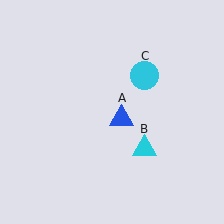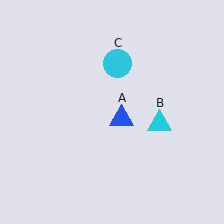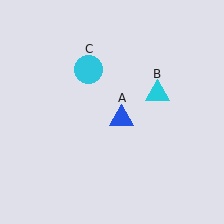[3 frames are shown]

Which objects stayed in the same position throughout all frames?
Blue triangle (object A) remained stationary.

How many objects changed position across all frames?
2 objects changed position: cyan triangle (object B), cyan circle (object C).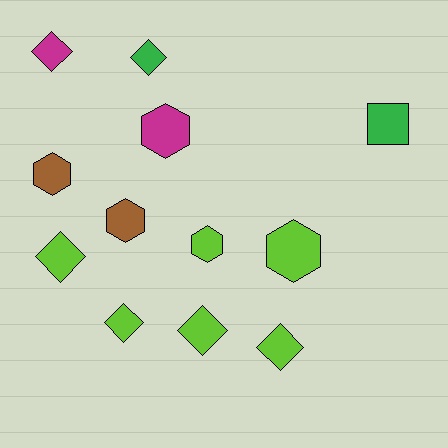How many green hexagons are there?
There are no green hexagons.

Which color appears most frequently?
Lime, with 6 objects.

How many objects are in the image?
There are 12 objects.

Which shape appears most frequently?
Diamond, with 6 objects.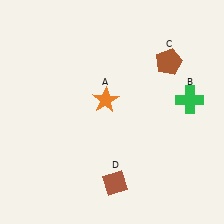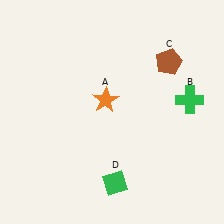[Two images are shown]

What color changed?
The diamond (D) changed from brown in Image 1 to green in Image 2.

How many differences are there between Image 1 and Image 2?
There is 1 difference between the two images.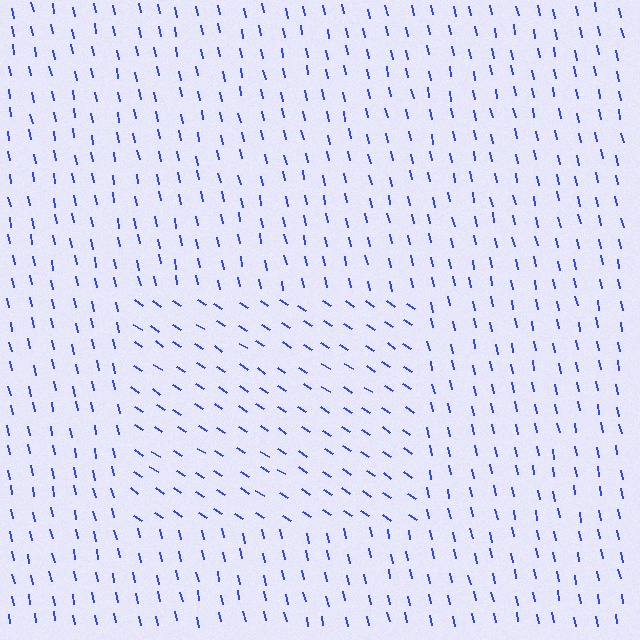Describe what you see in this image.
The image is filled with small blue line segments. A rectangle region in the image has lines oriented differently from the surrounding lines, creating a visible texture boundary.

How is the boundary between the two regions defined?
The boundary is defined purely by a change in line orientation (approximately 45 degrees difference). All lines are the same color and thickness.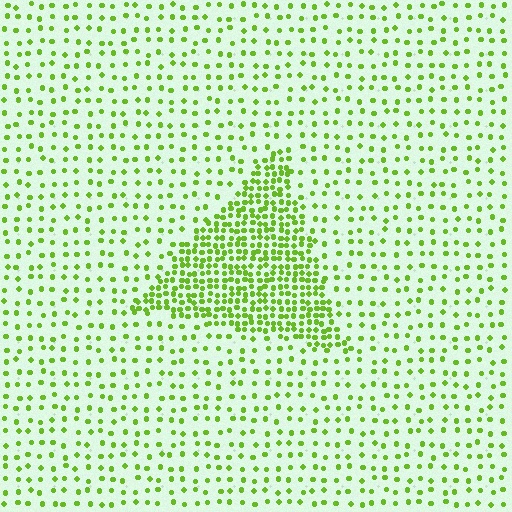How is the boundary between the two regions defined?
The boundary is defined by a change in element density (approximately 2.8x ratio). All elements are the same color, size, and shape.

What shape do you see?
I see a triangle.